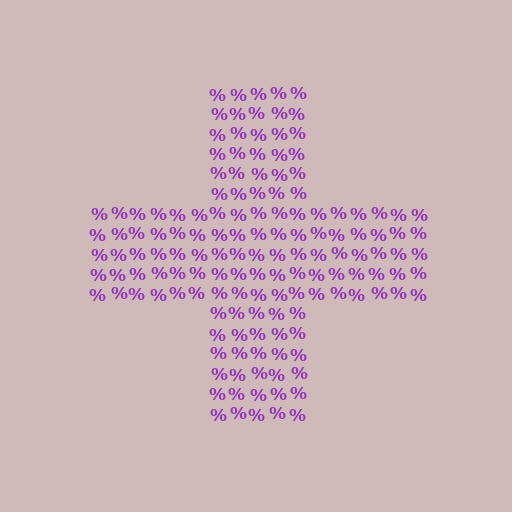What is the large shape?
The large shape is a cross.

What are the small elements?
The small elements are percent signs.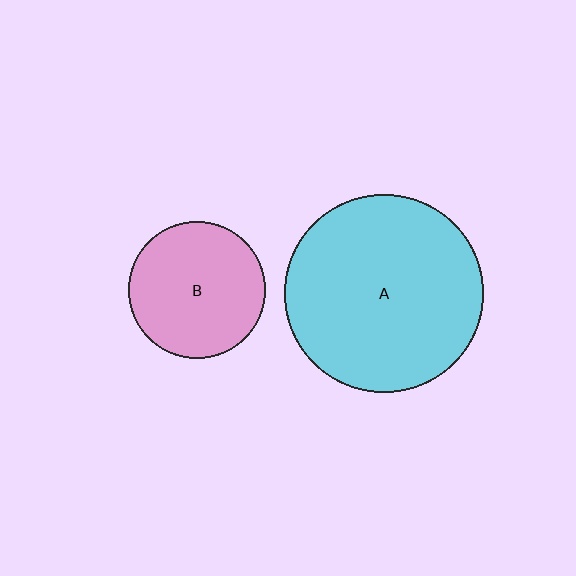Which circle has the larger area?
Circle A (cyan).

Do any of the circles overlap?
No, none of the circles overlap.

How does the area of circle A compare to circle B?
Approximately 2.1 times.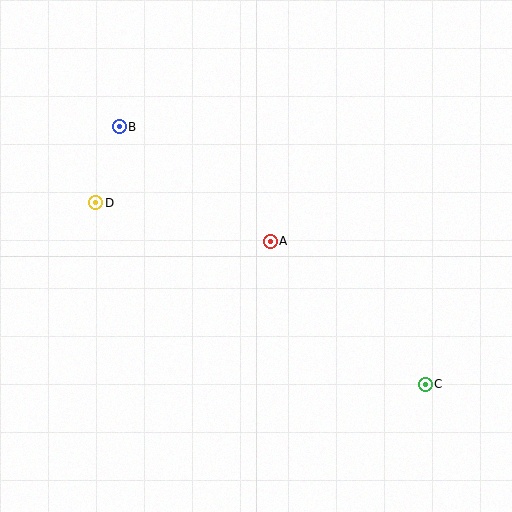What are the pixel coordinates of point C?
Point C is at (425, 384).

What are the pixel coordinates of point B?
Point B is at (119, 127).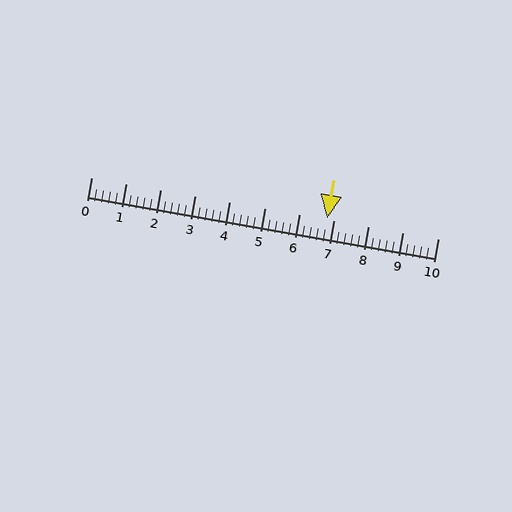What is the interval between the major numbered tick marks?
The major tick marks are spaced 1 units apart.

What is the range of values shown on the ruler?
The ruler shows values from 0 to 10.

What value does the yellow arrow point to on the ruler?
The yellow arrow points to approximately 6.8.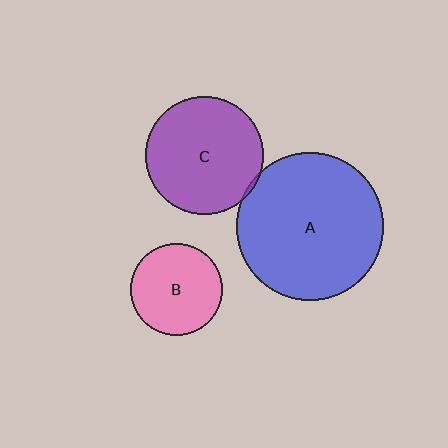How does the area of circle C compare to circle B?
Approximately 1.6 times.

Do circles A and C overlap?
Yes.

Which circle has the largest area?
Circle A (blue).